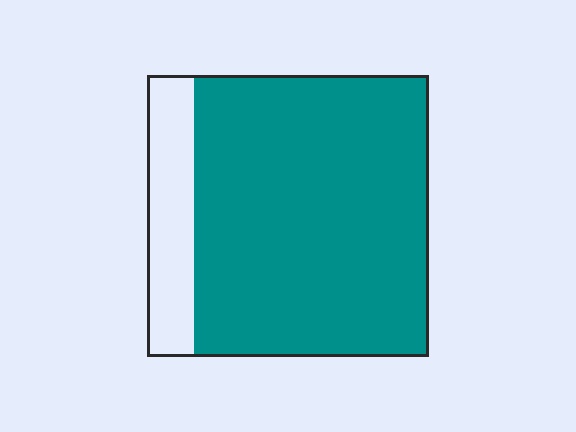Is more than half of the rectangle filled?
Yes.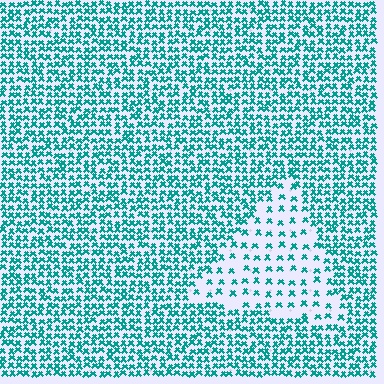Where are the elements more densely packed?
The elements are more densely packed outside the triangle boundary.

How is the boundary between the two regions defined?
The boundary is defined by a change in element density (approximately 2.5x ratio). All elements are the same color, size, and shape.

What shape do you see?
I see a triangle.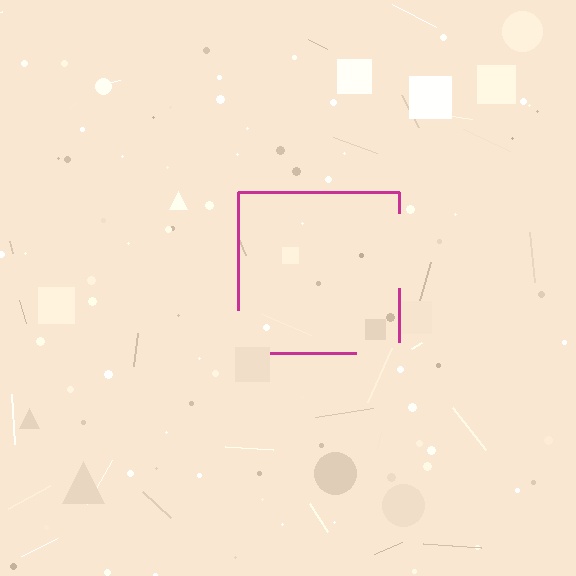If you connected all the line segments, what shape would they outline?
They would outline a square.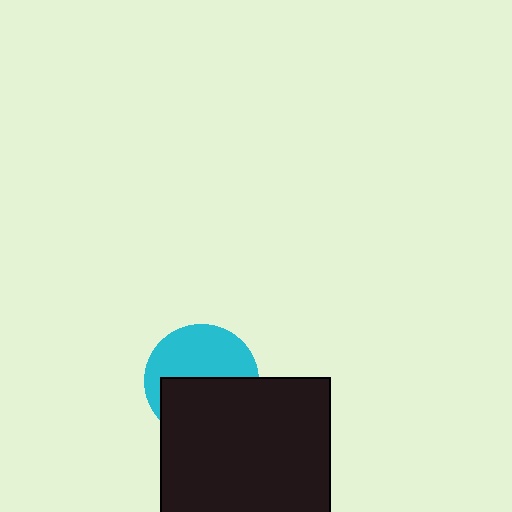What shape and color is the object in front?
The object in front is a black square.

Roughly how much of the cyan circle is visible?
About half of it is visible (roughly 51%).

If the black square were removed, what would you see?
You would see the complete cyan circle.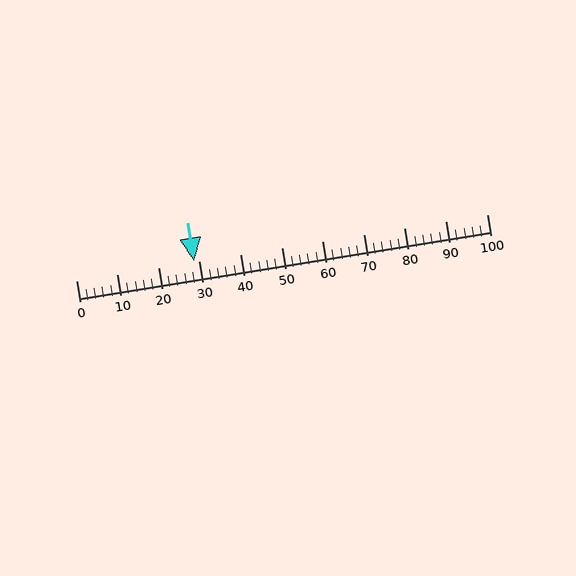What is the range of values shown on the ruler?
The ruler shows values from 0 to 100.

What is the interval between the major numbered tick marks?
The major tick marks are spaced 10 units apart.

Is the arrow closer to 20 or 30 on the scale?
The arrow is closer to 30.